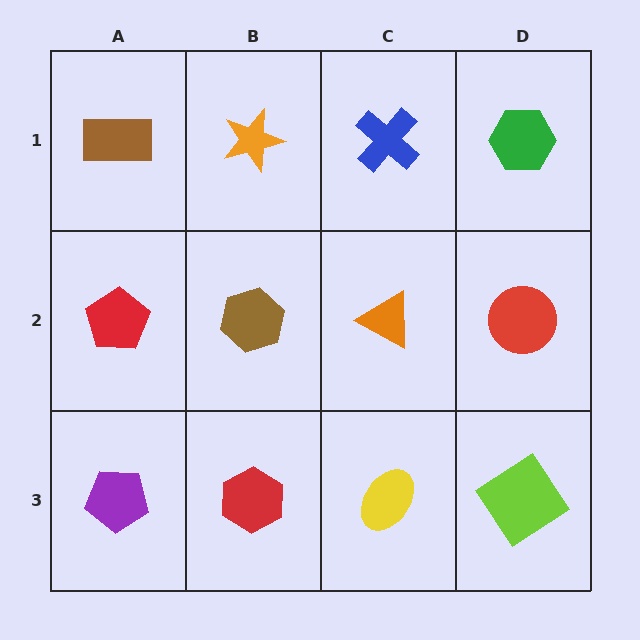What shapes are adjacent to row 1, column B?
A brown hexagon (row 2, column B), a brown rectangle (row 1, column A), a blue cross (row 1, column C).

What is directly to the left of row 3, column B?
A purple pentagon.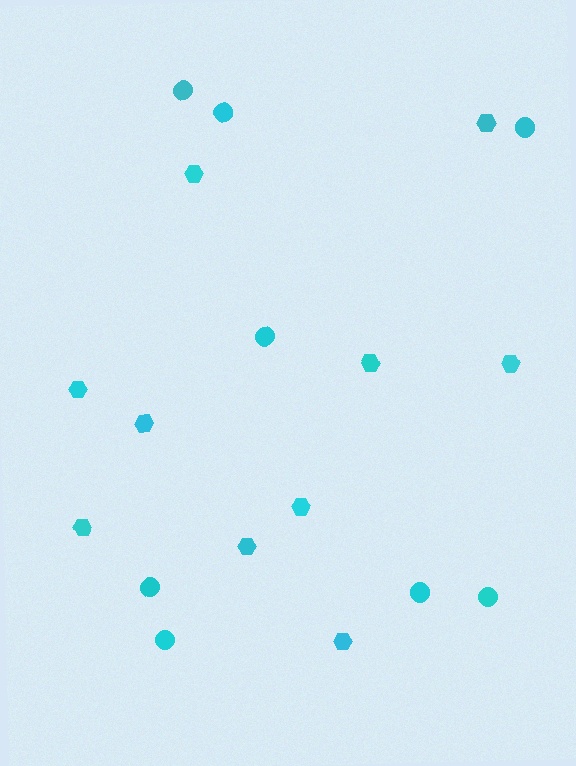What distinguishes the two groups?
There are 2 groups: one group of circles (8) and one group of hexagons (10).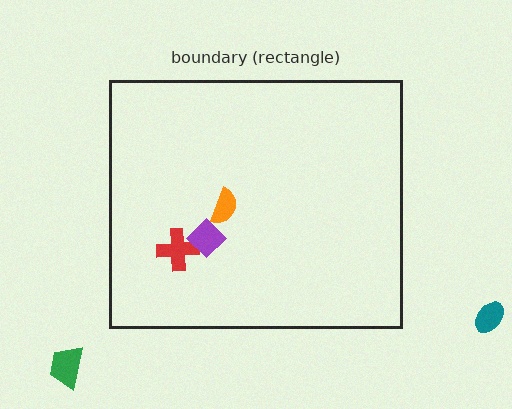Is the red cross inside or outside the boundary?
Inside.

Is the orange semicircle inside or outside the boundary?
Inside.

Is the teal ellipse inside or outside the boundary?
Outside.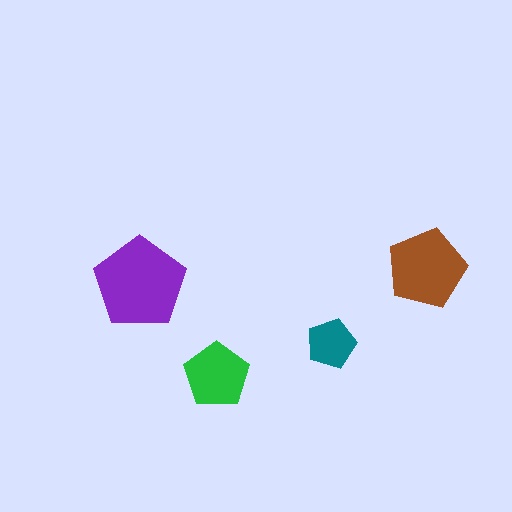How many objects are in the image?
There are 4 objects in the image.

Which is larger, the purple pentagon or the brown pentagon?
The purple one.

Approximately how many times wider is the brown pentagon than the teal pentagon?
About 1.5 times wider.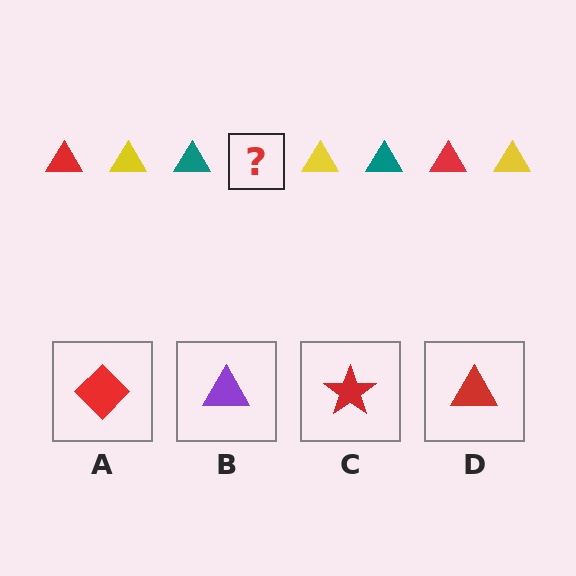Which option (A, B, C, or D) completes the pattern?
D.